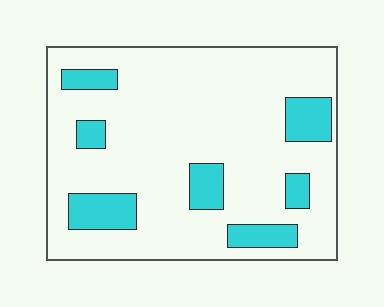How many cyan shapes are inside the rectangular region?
7.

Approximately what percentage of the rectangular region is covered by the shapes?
Approximately 15%.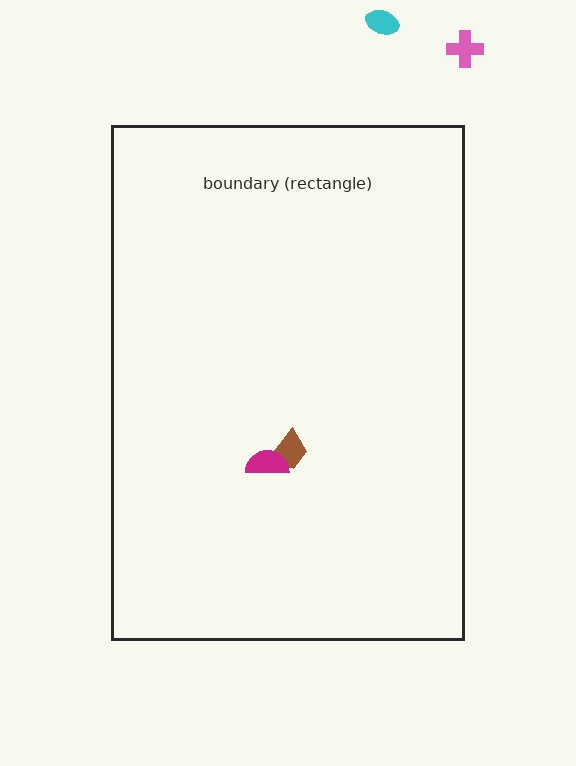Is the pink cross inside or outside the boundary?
Outside.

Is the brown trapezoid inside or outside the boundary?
Inside.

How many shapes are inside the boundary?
2 inside, 2 outside.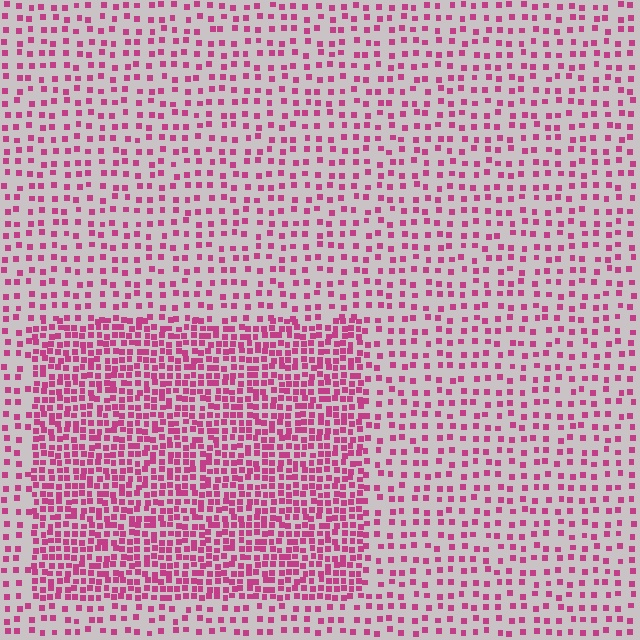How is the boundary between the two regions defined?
The boundary is defined by a change in element density (approximately 2.3x ratio). All elements are the same color, size, and shape.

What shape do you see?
I see a rectangle.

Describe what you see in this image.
The image contains small magenta elements arranged at two different densities. A rectangle-shaped region is visible where the elements are more densely packed than the surrounding area.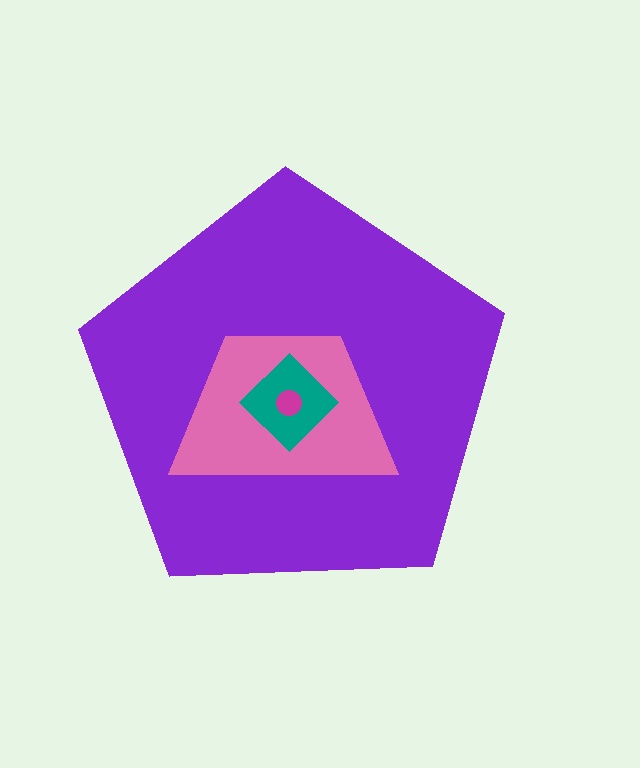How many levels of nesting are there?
4.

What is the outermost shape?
The purple pentagon.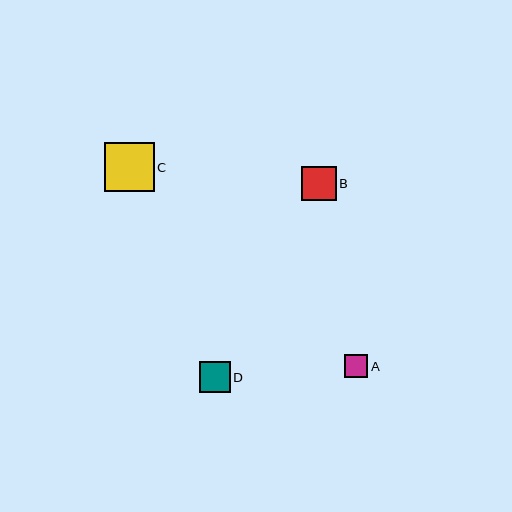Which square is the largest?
Square C is the largest with a size of approximately 49 pixels.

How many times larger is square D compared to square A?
Square D is approximately 1.3 times the size of square A.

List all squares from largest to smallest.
From largest to smallest: C, B, D, A.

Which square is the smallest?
Square A is the smallest with a size of approximately 23 pixels.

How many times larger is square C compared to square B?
Square C is approximately 1.4 times the size of square B.